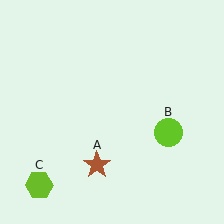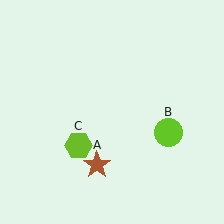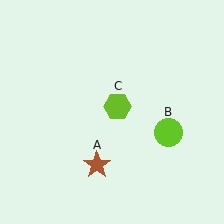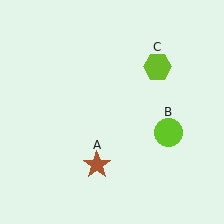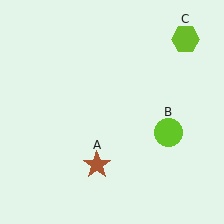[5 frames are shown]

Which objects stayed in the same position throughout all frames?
Brown star (object A) and lime circle (object B) remained stationary.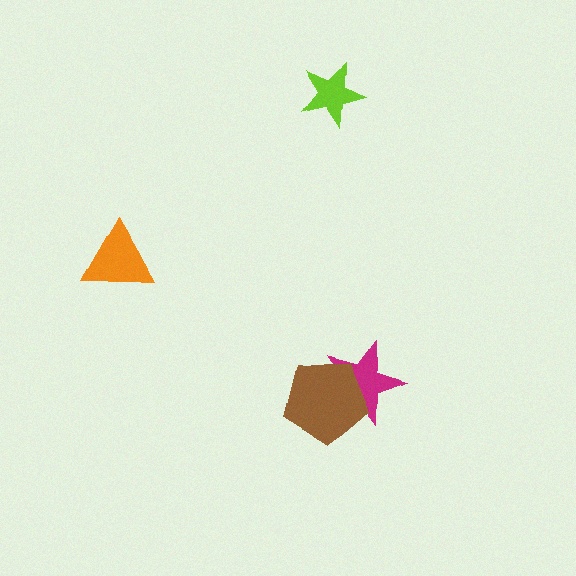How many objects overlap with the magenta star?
1 object overlaps with the magenta star.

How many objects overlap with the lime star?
0 objects overlap with the lime star.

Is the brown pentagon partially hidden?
No, no other shape covers it.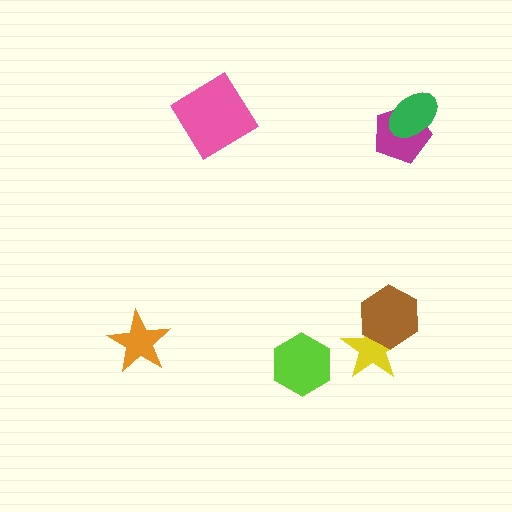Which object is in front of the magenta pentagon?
The green ellipse is in front of the magenta pentagon.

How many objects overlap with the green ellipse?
1 object overlaps with the green ellipse.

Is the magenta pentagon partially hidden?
Yes, it is partially covered by another shape.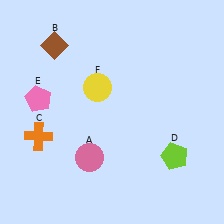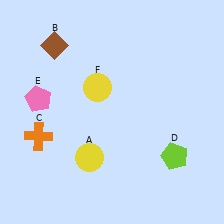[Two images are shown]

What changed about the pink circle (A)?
In Image 1, A is pink. In Image 2, it changed to yellow.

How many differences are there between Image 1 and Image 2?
There is 1 difference between the two images.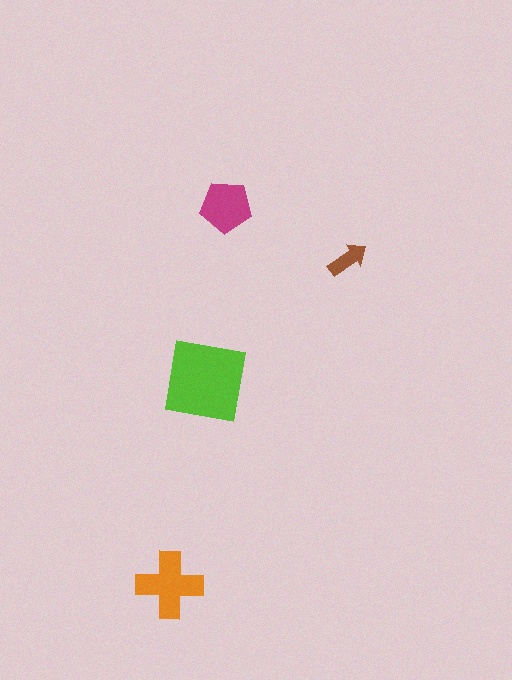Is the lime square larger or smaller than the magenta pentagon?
Larger.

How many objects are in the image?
There are 4 objects in the image.